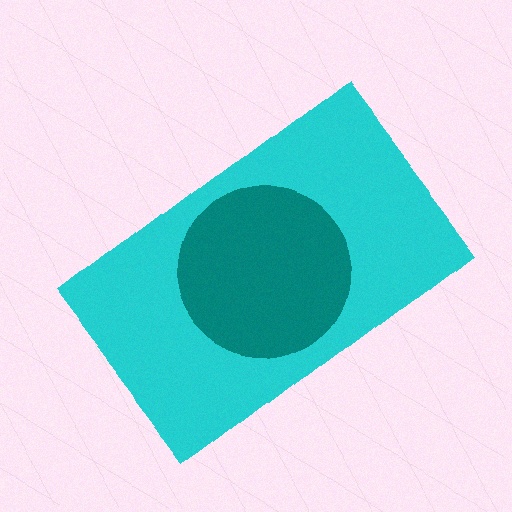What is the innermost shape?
The teal circle.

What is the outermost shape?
The cyan rectangle.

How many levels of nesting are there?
2.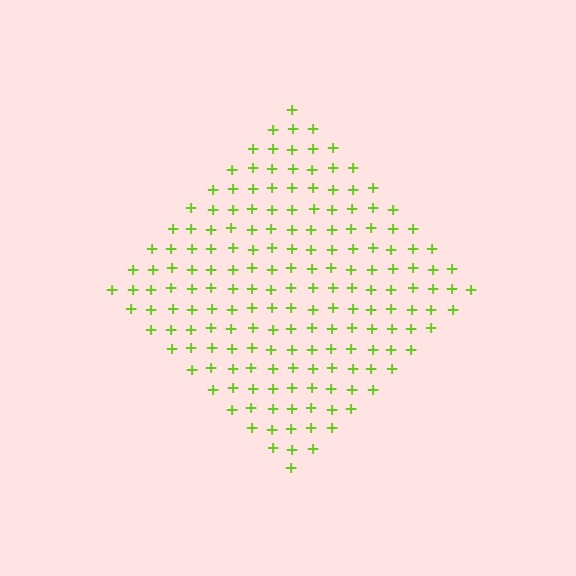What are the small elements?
The small elements are plus signs.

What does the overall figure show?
The overall figure shows a diamond.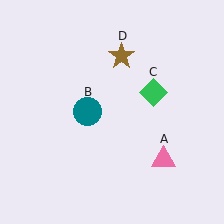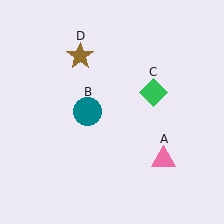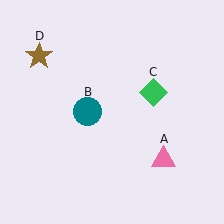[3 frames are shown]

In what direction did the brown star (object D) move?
The brown star (object D) moved left.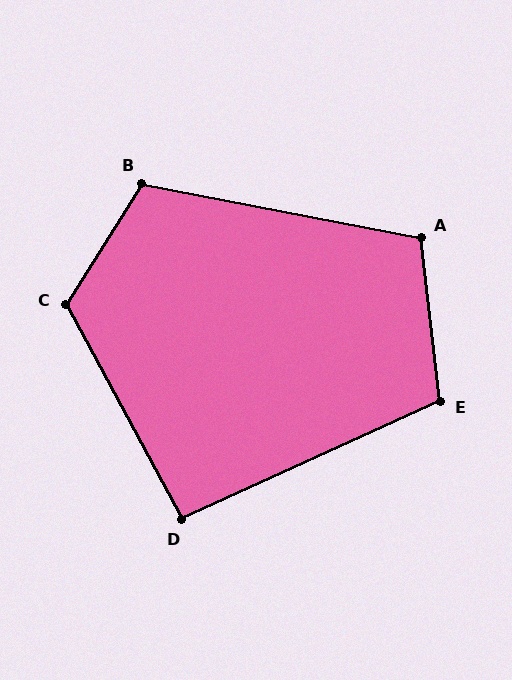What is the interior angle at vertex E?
Approximately 108 degrees (obtuse).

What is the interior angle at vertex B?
Approximately 111 degrees (obtuse).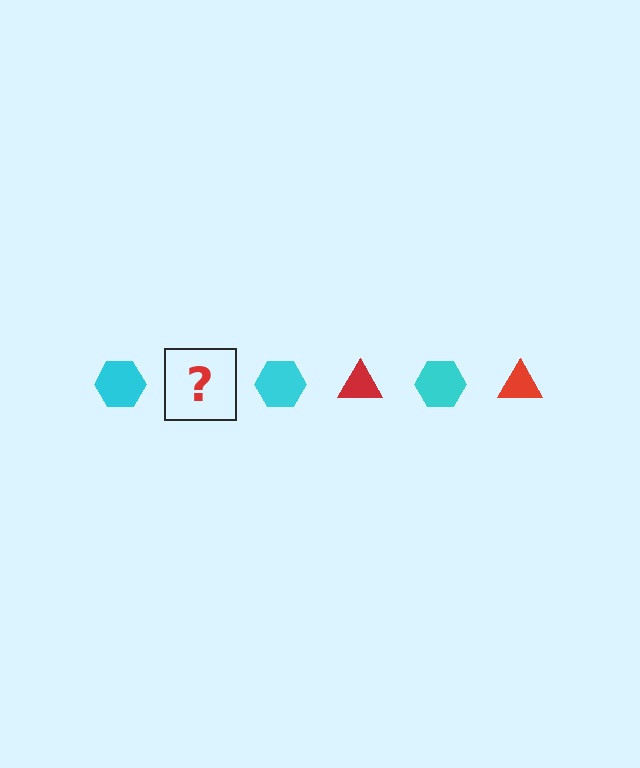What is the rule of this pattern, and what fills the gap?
The rule is that the pattern alternates between cyan hexagon and red triangle. The gap should be filled with a red triangle.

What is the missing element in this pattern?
The missing element is a red triangle.